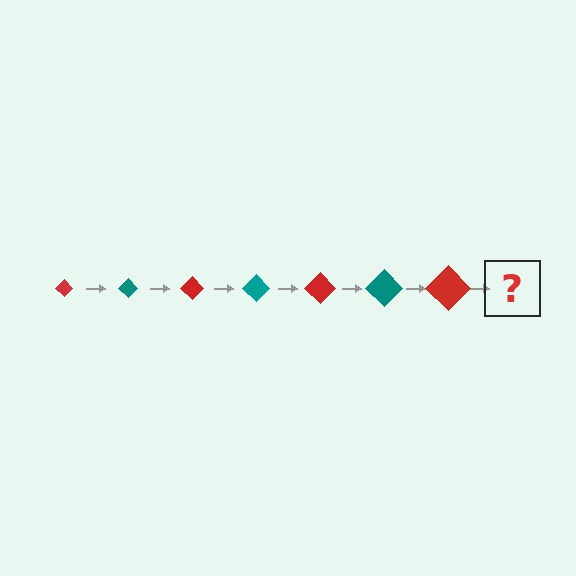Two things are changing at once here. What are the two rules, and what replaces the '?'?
The two rules are that the diamond grows larger each step and the color cycles through red and teal. The '?' should be a teal diamond, larger than the previous one.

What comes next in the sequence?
The next element should be a teal diamond, larger than the previous one.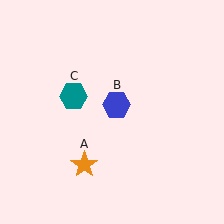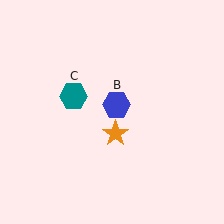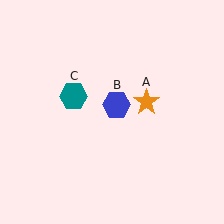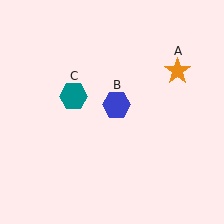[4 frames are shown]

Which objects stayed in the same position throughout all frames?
Blue hexagon (object B) and teal hexagon (object C) remained stationary.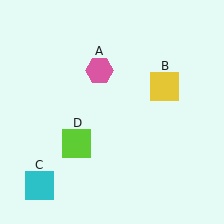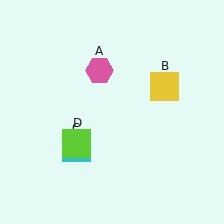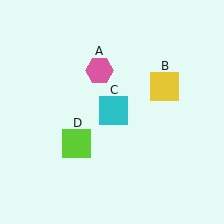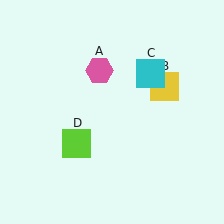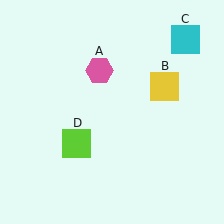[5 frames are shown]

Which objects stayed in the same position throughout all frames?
Pink hexagon (object A) and yellow square (object B) and lime square (object D) remained stationary.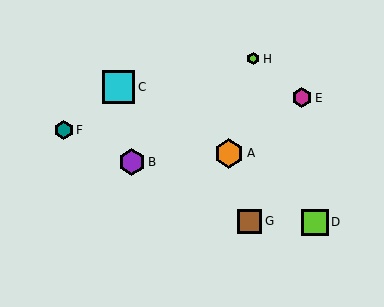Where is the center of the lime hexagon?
The center of the lime hexagon is at (253, 59).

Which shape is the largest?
The cyan square (labeled C) is the largest.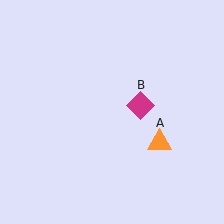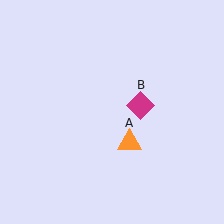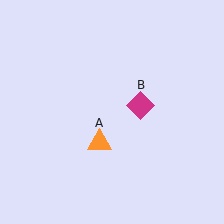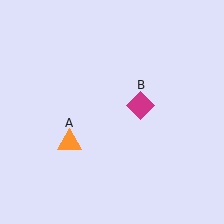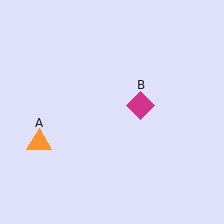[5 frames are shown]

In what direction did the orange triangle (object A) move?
The orange triangle (object A) moved left.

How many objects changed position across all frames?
1 object changed position: orange triangle (object A).